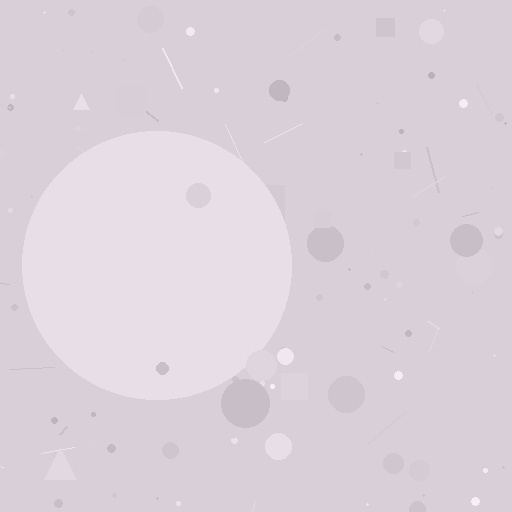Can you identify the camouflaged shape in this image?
The camouflaged shape is a circle.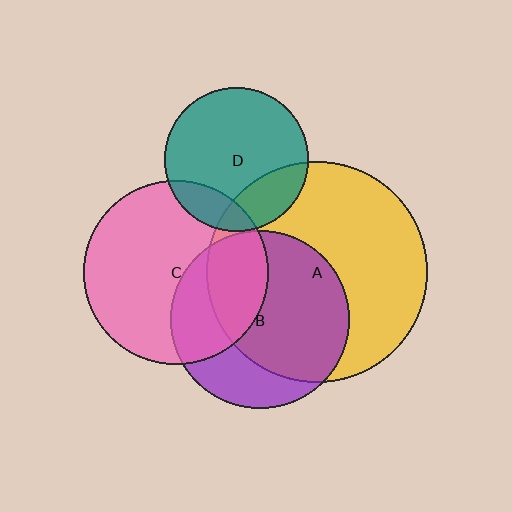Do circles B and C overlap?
Yes.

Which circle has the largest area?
Circle A (yellow).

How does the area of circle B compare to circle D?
Approximately 1.5 times.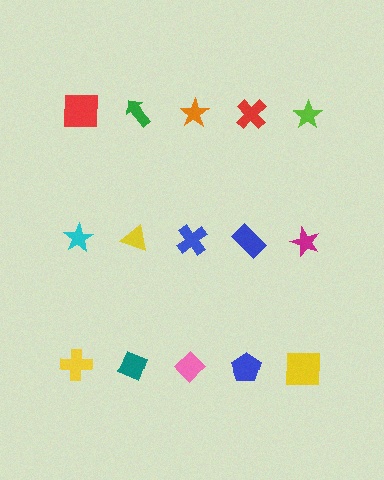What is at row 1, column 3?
An orange star.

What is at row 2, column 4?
A blue rectangle.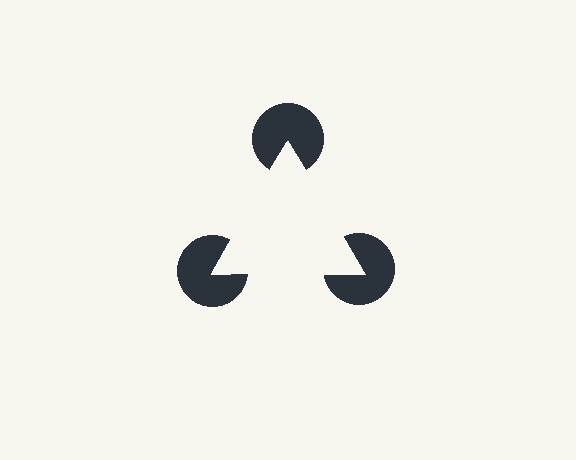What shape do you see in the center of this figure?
An illusory triangle — its edges are inferred from the aligned wedge cuts in the pac-man discs, not physically drawn.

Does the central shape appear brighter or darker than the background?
It typically appears slightly brighter than the background, even though no actual brightness change is drawn.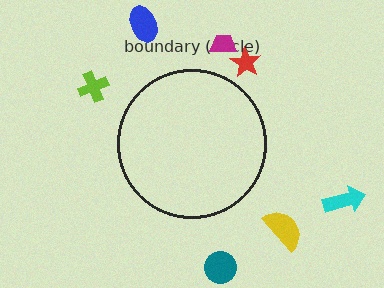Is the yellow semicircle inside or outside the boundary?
Outside.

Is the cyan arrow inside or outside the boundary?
Outside.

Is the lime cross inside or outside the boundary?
Outside.